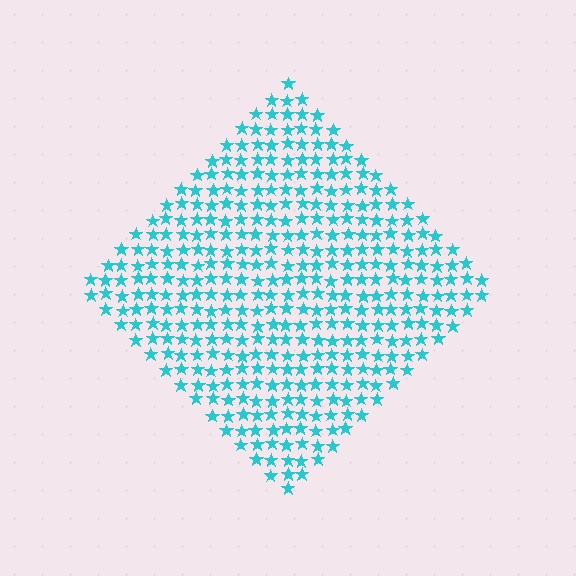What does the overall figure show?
The overall figure shows a diamond.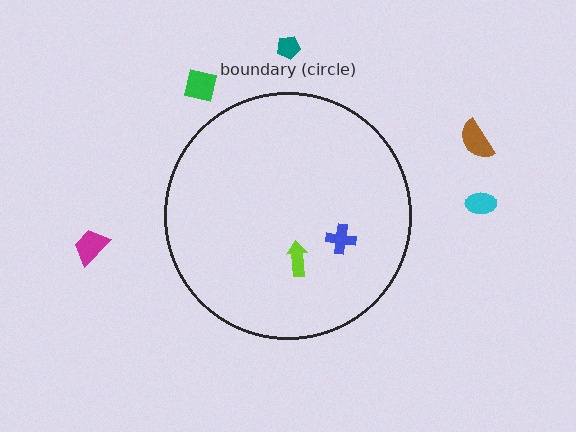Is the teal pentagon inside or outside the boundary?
Outside.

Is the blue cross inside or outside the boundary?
Inside.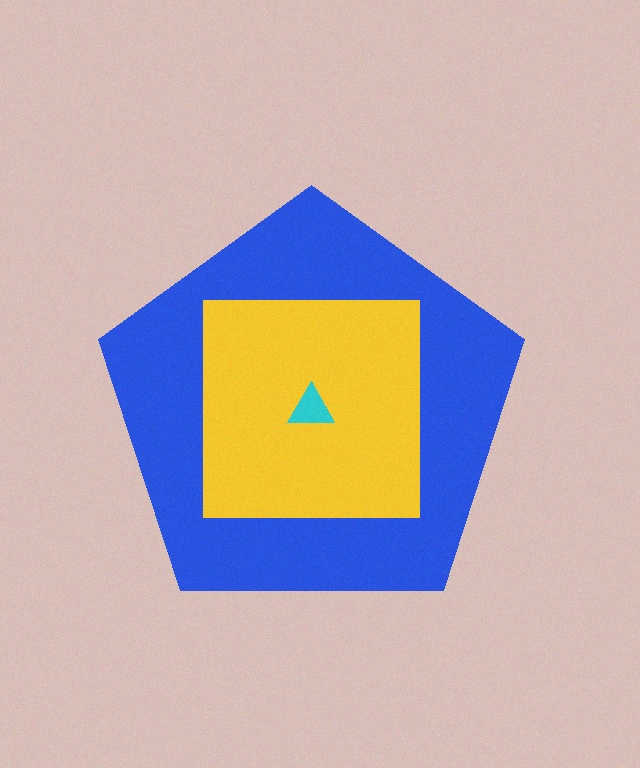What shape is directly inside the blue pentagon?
The yellow square.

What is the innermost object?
The cyan triangle.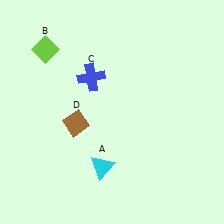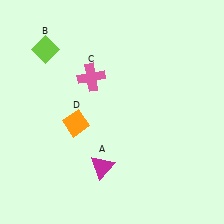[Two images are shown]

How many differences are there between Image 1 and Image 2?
There are 3 differences between the two images.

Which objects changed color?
A changed from cyan to magenta. C changed from blue to pink. D changed from brown to orange.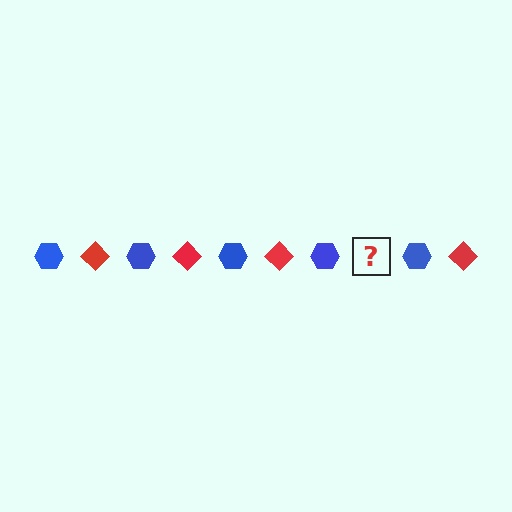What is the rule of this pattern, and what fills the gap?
The rule is that the pattern alternates between blue hexagon and red diamond. The gap should be filled with a red diamond.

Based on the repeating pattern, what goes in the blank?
The blank should be a red diamond.